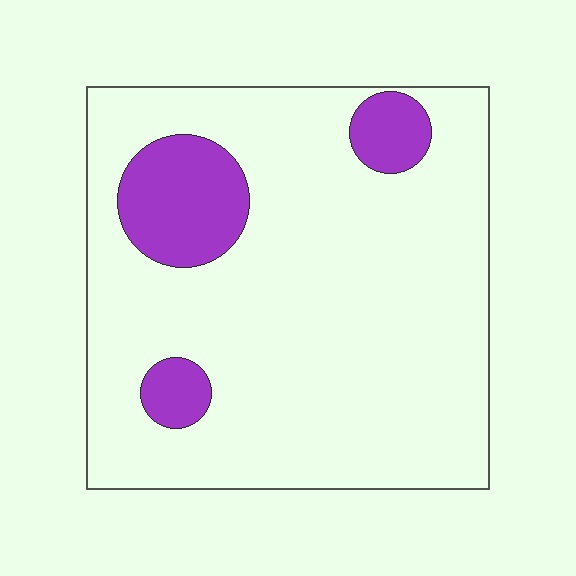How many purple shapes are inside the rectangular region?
3.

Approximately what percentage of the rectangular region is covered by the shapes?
Approximately 15%.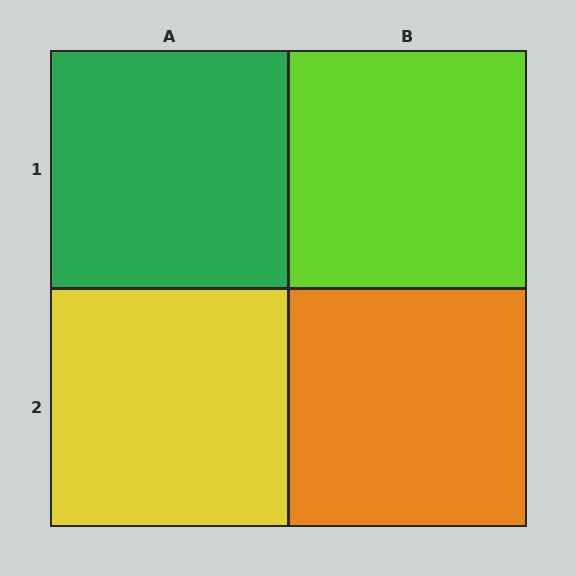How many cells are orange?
1 cell is orange.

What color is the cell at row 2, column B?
Orange.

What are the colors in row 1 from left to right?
Green, lime.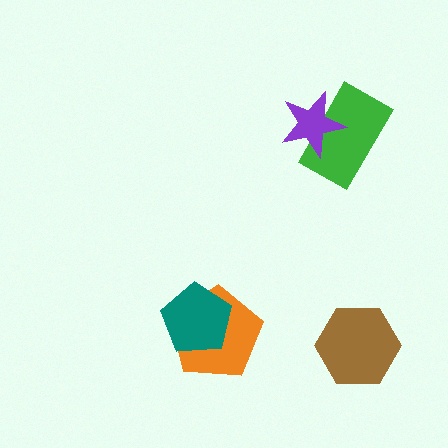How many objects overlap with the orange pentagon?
1 object overlaps with the orange pentagon.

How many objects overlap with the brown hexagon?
0 objects overlap with the brown hexagon.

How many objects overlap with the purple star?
1 object overlaps with the purple star.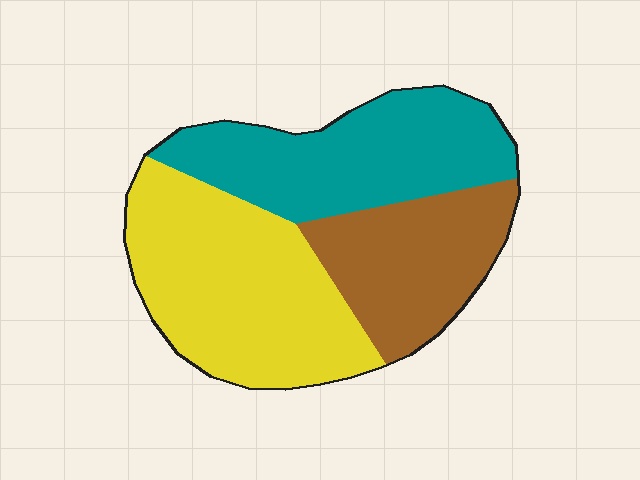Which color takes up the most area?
Yellow, at roughly 40%.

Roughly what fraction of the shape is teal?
Teal takes up about one third (1/3) of the shape.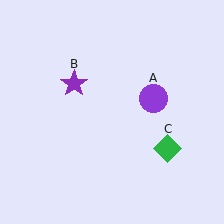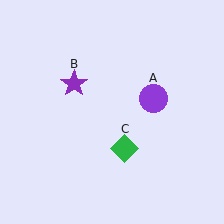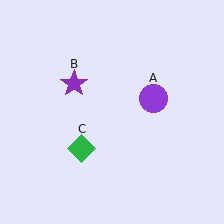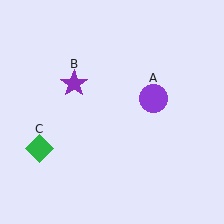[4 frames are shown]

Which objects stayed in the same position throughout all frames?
Purple circle (object A) and purple star (object B) remained stationary.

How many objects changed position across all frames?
1 object changed position: green diamond (object C).